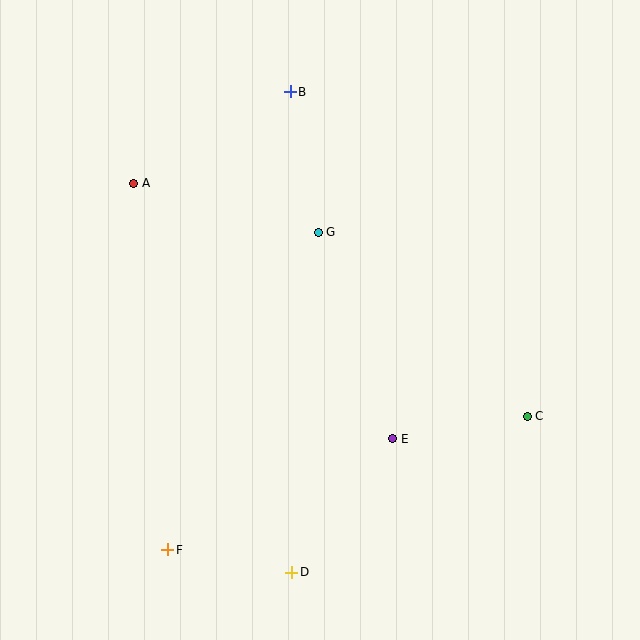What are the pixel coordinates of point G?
Point G is at (318, 232).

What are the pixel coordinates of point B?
Point B is at (290, 92).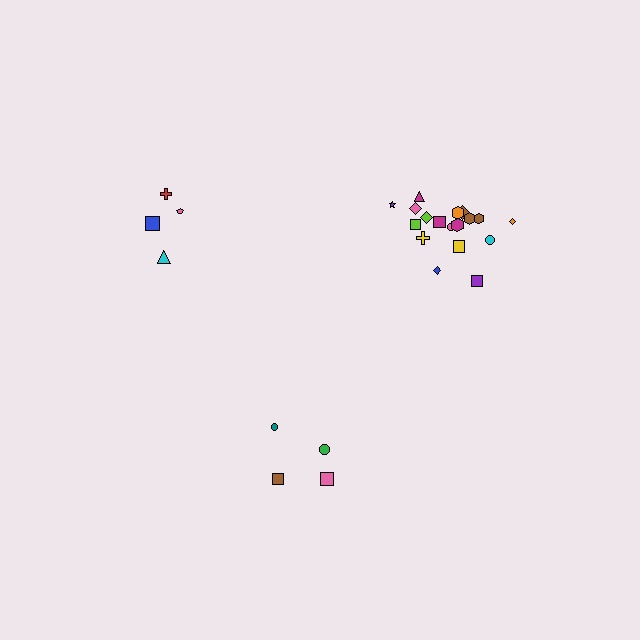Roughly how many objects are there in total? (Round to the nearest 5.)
Roughly 25 objects in total.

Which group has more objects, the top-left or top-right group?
The top-right group.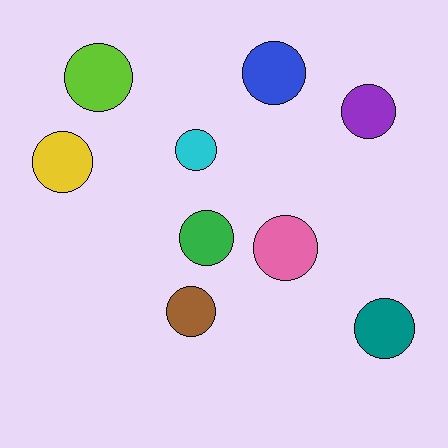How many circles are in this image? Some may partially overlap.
There are 9 circles.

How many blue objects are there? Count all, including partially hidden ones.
There is 1 blue object.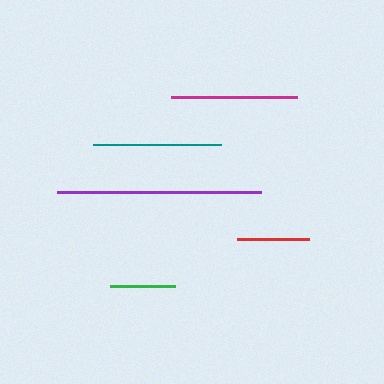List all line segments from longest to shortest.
From longest to shortest: purple, teal, magenta, red, green.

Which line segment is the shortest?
The green line is the shortest at approximately 65 pixels.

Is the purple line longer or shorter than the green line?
The purple line is longer than the green line.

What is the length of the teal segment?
The teal segment is approximately 128 pixels long.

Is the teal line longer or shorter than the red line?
The teal line is longer than the red line.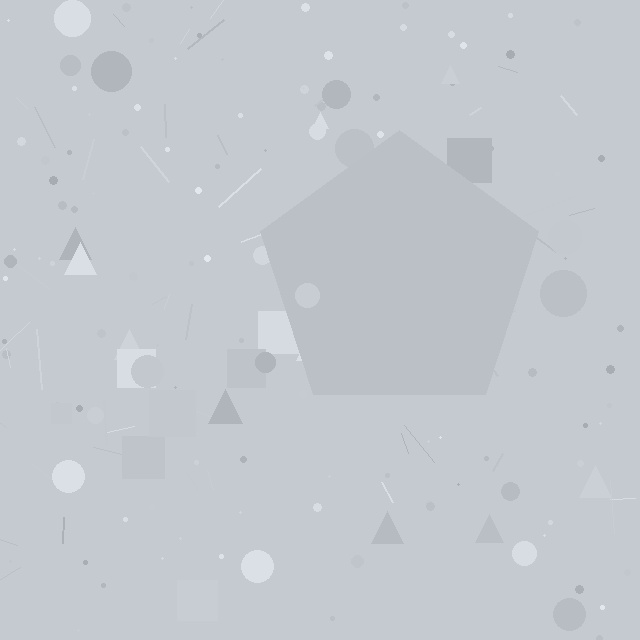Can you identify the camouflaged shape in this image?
The camouflaged shape is a pentagon.